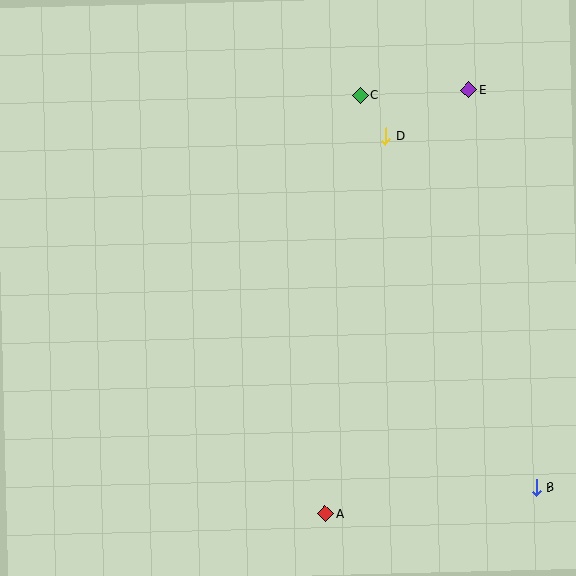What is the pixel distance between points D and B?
The distance between D and B is 382 pixels.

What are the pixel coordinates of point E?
Point E is at (469, 90).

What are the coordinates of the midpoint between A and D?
The midpoint between A and D is at (356, 325).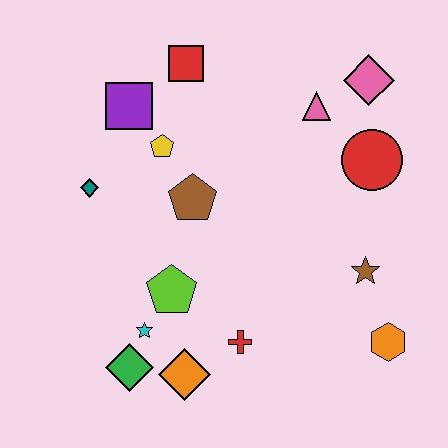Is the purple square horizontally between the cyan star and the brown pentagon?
No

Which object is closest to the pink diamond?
The pink triangle is closest to the pink diamond.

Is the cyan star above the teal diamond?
No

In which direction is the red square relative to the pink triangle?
The red square is to the left of the pink triangle.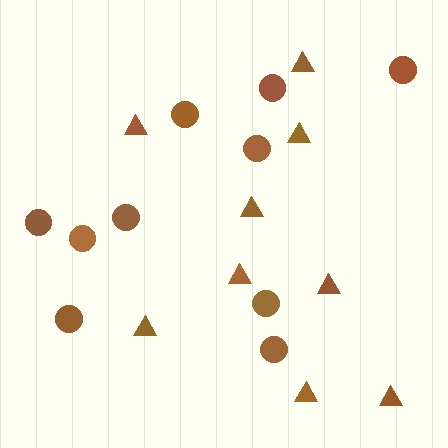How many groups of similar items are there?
There are 2 groups: one group of triangles (9) and one group of circles (10).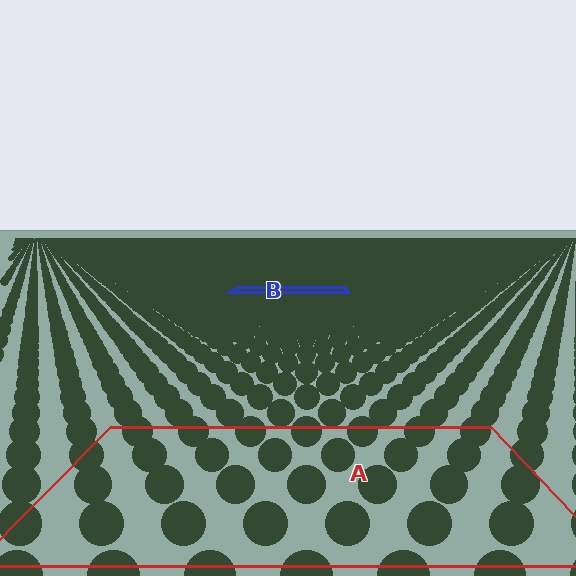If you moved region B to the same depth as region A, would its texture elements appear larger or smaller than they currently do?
They would appear larger. At a closer depth, the same texture elements are projected at a bigger on-screen size.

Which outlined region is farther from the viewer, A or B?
Region B is farther from the viewer — the texture elements inside it appear smaller and more densely packed.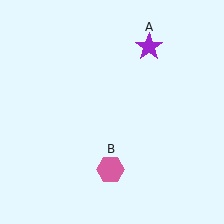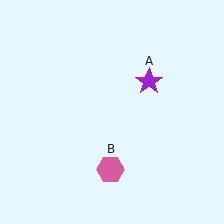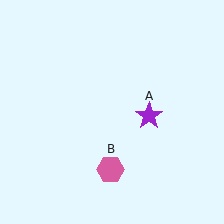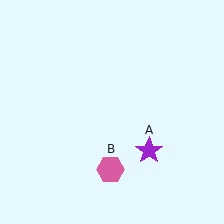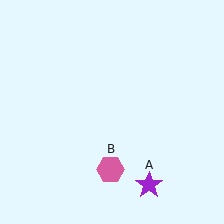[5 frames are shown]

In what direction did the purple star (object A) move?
The purple star (object A) moved down.